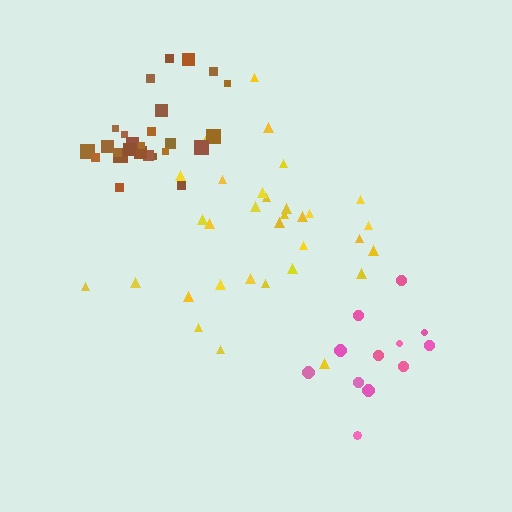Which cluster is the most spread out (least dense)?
Yellow.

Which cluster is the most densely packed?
Brown.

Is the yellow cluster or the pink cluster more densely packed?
Pink.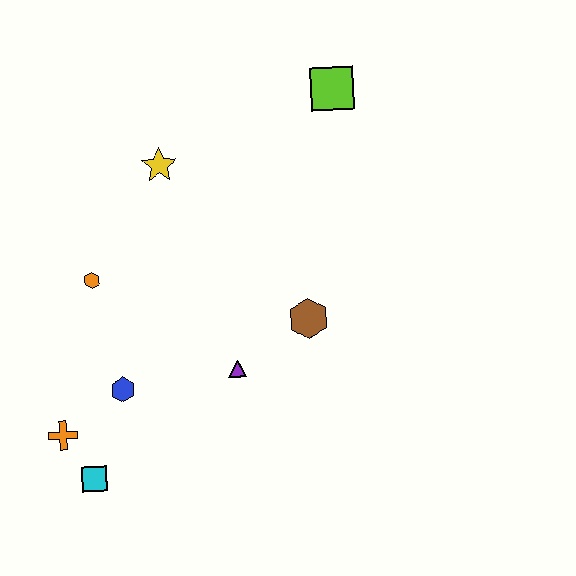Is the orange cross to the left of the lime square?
Yes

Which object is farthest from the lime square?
The cyan square is farthest from the lime square.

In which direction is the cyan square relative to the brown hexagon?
The cyan square is to the left of the brown hexagon.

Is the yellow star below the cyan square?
No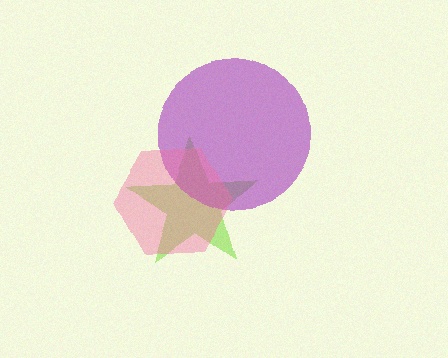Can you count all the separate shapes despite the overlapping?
Yes, there are 3 separate shapes.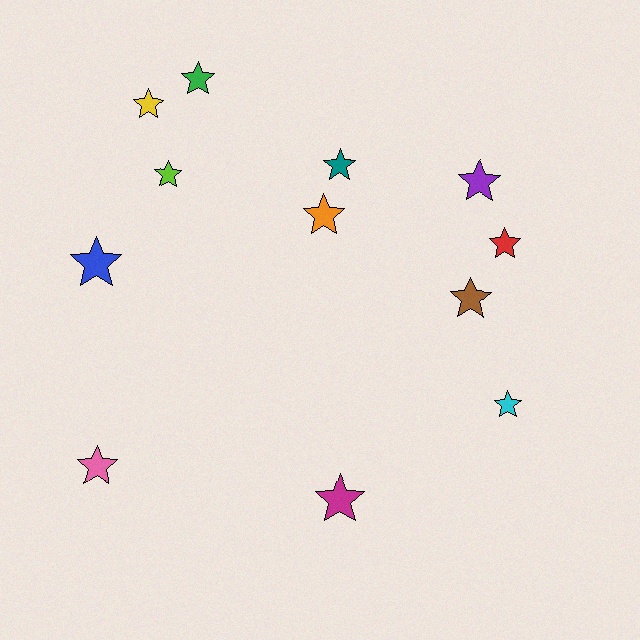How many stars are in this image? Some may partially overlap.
There are 12 stars.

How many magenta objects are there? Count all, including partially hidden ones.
There is 1 magenta object.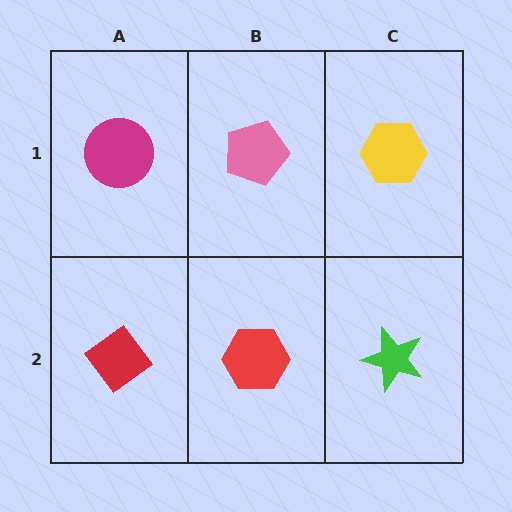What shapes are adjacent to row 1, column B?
A red hexagon (row 2, column B), a magenta circle (row 1, column A), a yellow hexagon (row 1, column C).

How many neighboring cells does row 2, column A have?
2.